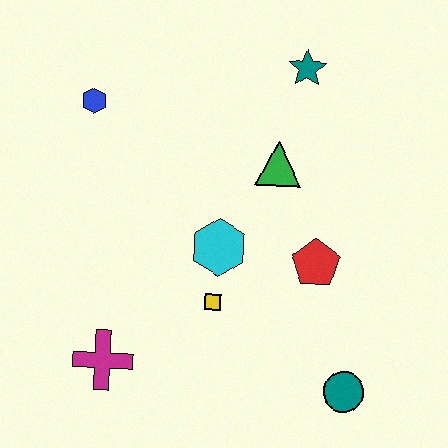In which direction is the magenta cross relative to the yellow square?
The magenta cross is to the left of the yellow square.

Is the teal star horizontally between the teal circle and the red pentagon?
No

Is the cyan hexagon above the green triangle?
No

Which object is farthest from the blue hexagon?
The teal circle is farthest from the blue hexagon.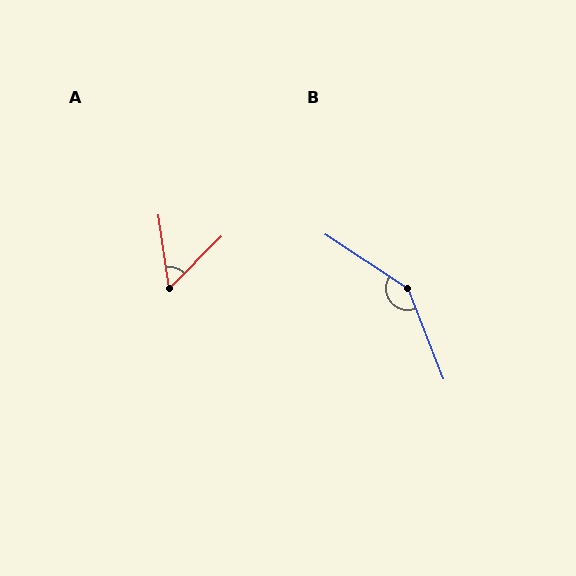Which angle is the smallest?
A, at approximately 53 degrees.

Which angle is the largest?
B, at approximately 145 degrees.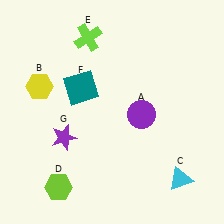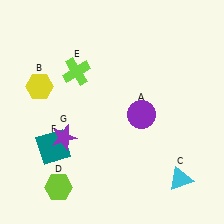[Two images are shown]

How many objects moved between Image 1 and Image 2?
2 objects moved between the two images.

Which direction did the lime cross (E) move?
The lime cross (E) moved down.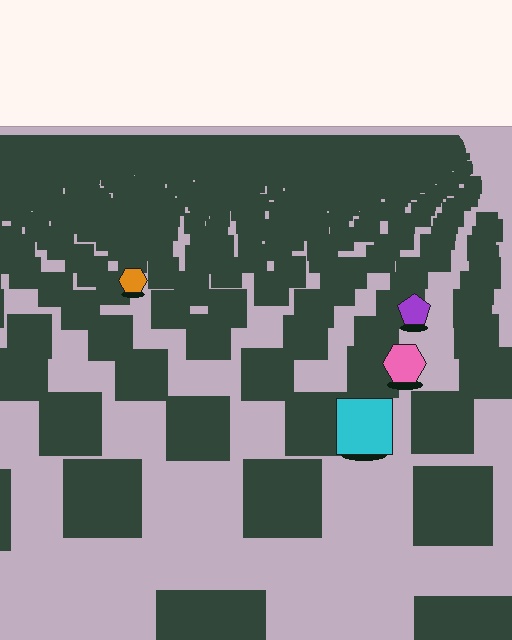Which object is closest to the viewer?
The cyan square is closest. The texture marks near it are larger and more spread out.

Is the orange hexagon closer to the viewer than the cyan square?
No. The cyan square is closer — you can tell from the texture gradient: the ground texture is coarser near it.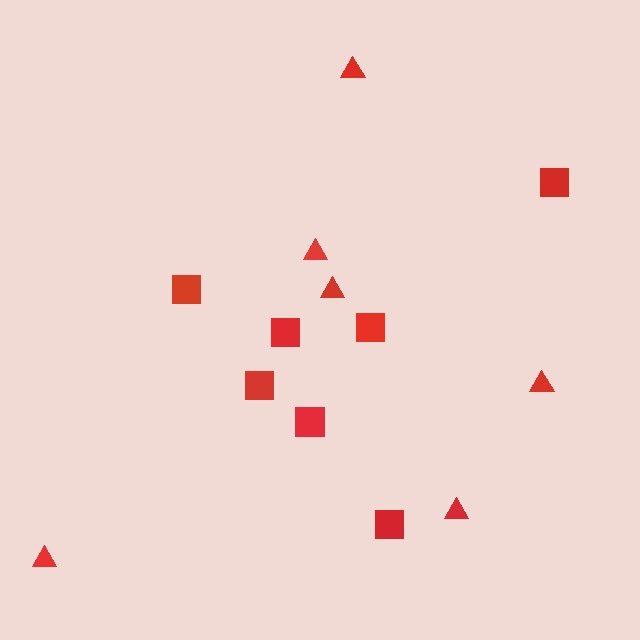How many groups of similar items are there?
There are 2 groups: one group of triangles (6) and one group of squares (7).